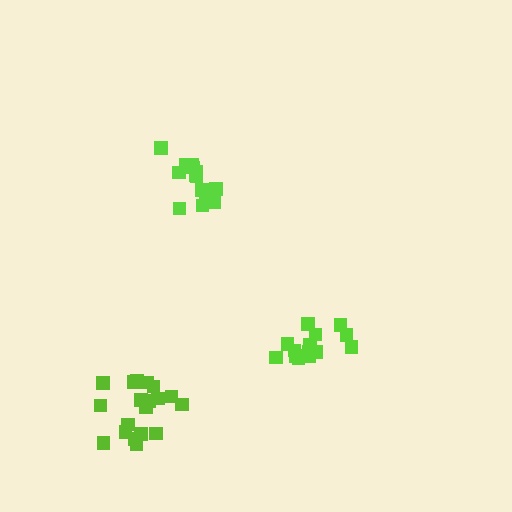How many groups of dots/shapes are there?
There are 3 groups.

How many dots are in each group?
Group 1: 20 dots, Group 2: 14 dots, Group 3: 14 dots (48 total).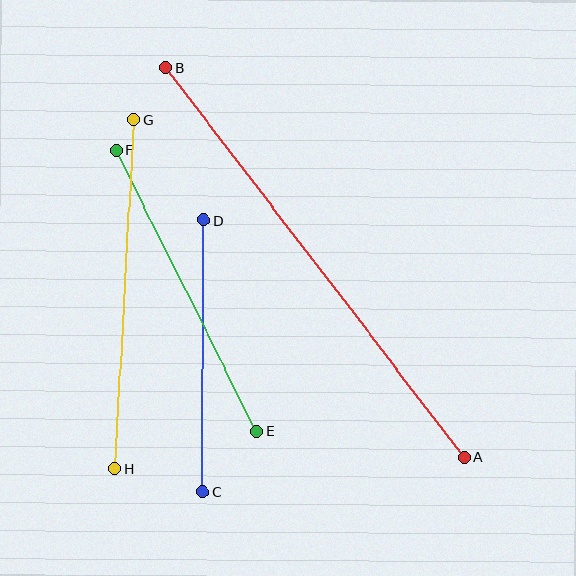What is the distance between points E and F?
The distance is approximately 314 pixels.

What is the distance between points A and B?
The distance is approximately 490 pixels.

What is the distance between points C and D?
The distance is approximately 271 pixels.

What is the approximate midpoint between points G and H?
The midpoint is at approximately (124, 294) pixels.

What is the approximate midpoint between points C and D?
The midpoint is at approximately (203, 356) pixels.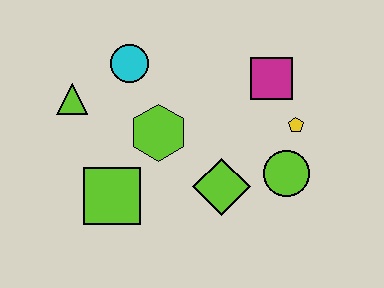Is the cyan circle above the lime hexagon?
Yes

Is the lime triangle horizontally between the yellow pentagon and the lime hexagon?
No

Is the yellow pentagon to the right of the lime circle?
Yes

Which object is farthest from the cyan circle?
The lime circle is farthest from the cyan circle.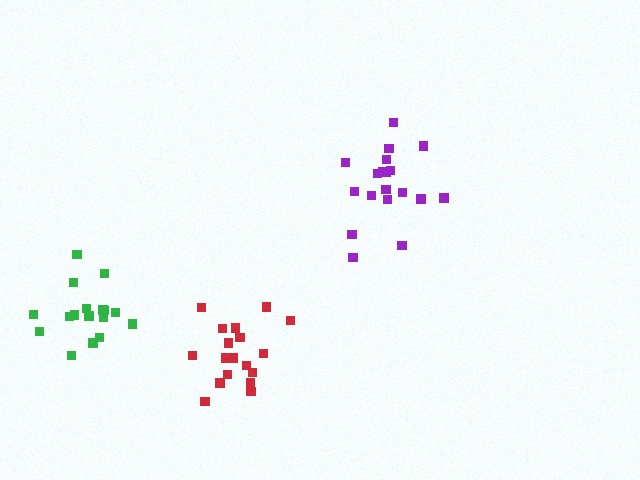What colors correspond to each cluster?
The clusters are colored: purple, green, red.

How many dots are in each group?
Group 1: 19 dots, Group 2: 17 dots, Group 3: 18 dots (54 total).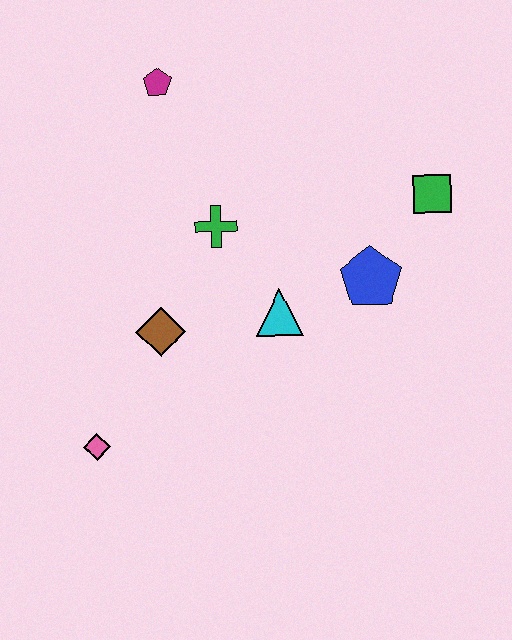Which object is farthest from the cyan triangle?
The magenta pentagon is farthest from the cyan triangle.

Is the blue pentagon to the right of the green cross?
Yes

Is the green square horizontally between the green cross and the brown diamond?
No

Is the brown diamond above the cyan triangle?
No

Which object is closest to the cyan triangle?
The blue pentagon is closest to the cyan triangle.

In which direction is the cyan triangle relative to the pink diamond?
The cyan triangle is to the right of the pink diamond.